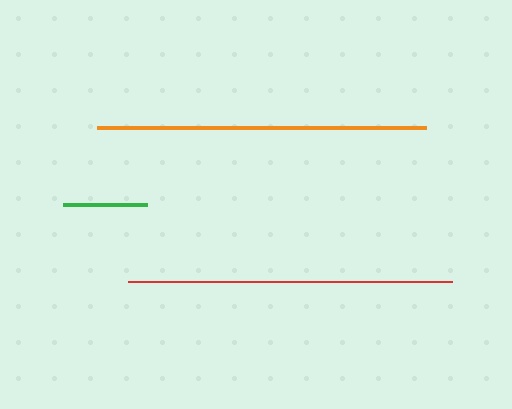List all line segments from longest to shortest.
From longest to shortest: orange, red, green.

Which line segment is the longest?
The orange line is the longest at approximately 329 pixels.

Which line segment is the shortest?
The green line is the shortest at approximately 83 pixels.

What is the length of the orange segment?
The orange segment is approximately 329 pixels long.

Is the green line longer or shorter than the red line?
The red line is longer than the green line.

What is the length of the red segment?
The red segment is approximately 323 pixels long.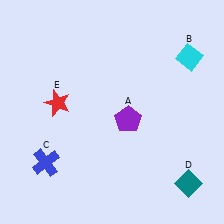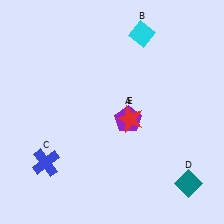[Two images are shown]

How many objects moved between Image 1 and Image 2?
2 objects moved between the two images.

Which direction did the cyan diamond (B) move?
The cyan diamond (B) moved left.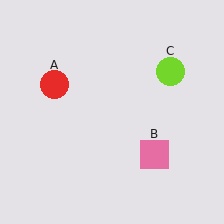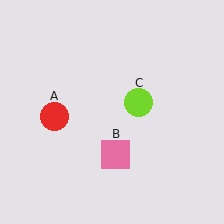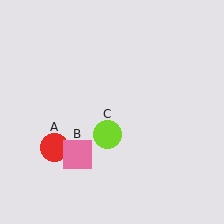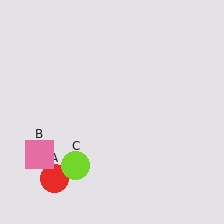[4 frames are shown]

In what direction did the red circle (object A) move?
The red circle (object A) moved down.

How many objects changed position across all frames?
3 objects changed position: red circle (object A), pink square (object B), lime circle (object C).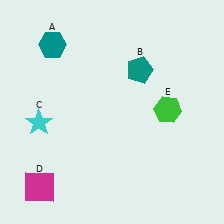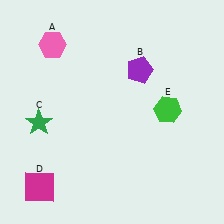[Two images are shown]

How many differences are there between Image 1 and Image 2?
There are 3 differences between the two images.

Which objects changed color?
A changed from teal to pink. B changed from teal to purple. C changed from cyan to green.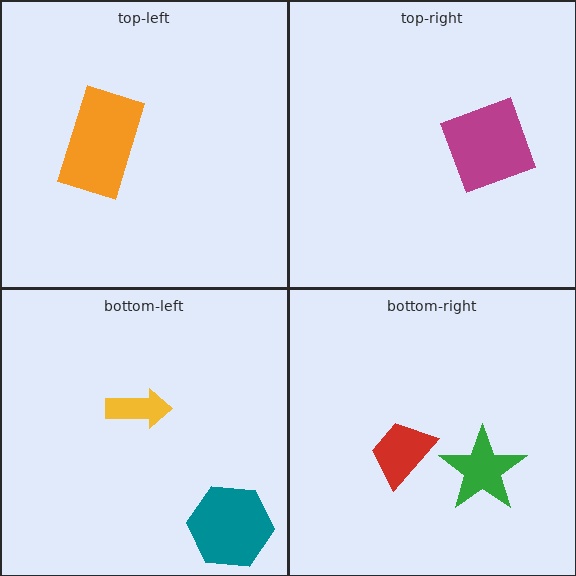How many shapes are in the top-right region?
1.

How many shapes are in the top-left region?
1.